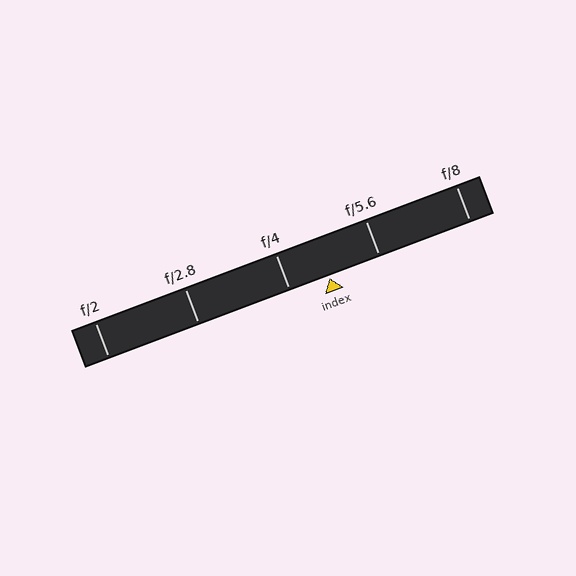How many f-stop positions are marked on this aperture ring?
There are 5 f-stop positions marked.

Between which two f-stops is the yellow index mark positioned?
The index mark is between f/4 and f/5.6.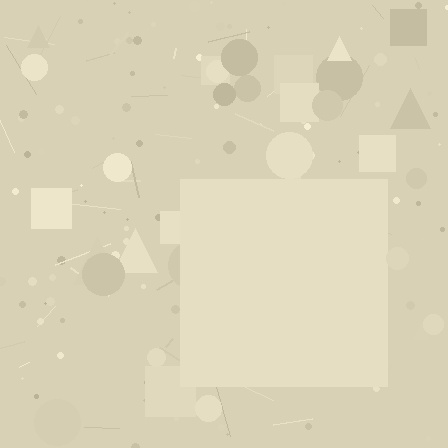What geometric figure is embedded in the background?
A square is embedded in the background.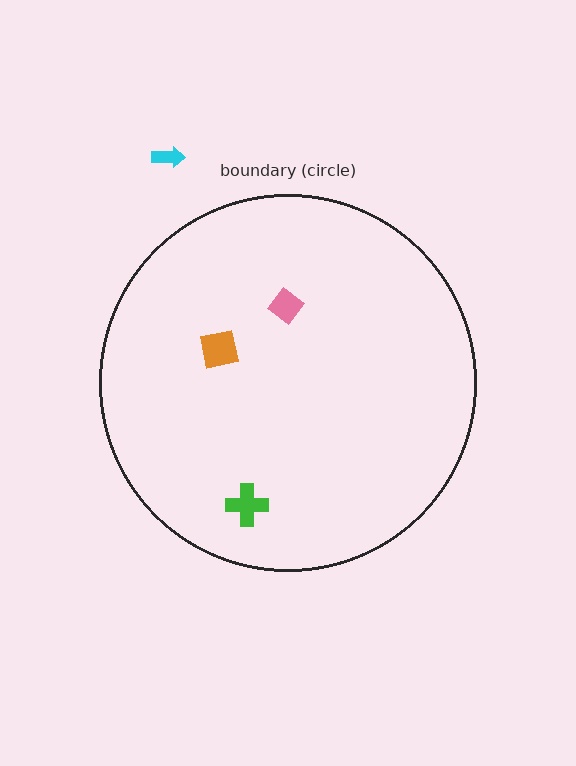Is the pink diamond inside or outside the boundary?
Inside.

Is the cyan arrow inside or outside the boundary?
Outside.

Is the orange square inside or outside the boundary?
Inside.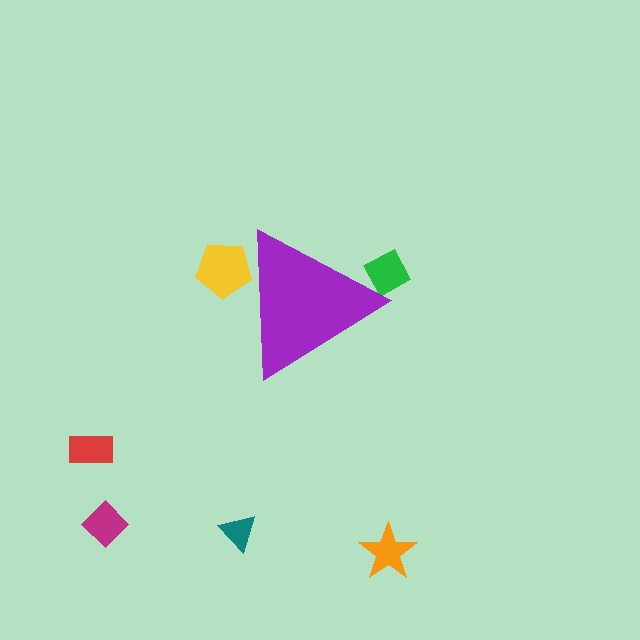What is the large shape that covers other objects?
A purple triangle.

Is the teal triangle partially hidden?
No, the teal triangle is fully visible.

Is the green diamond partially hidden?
Yes, the green diamond is partially hidden behind the purple triangle.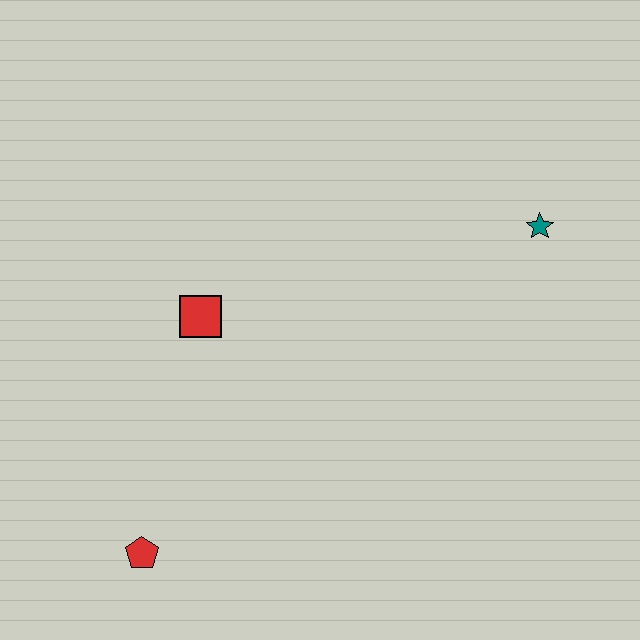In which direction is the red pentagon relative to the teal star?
The red pentagon is to the left of the teal star.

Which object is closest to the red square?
The red pentagon is closest to the red square.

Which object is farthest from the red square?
The teal star is farthest from the red square.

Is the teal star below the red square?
No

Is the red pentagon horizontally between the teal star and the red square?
No